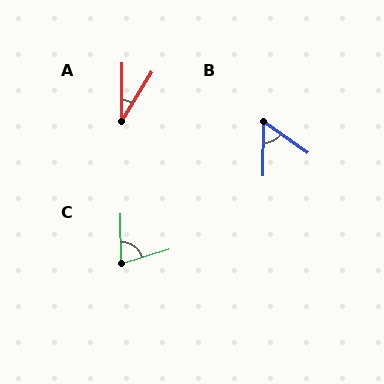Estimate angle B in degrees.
Approximately 55 degrees.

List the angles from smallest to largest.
A (31°), B (55°), C (74°).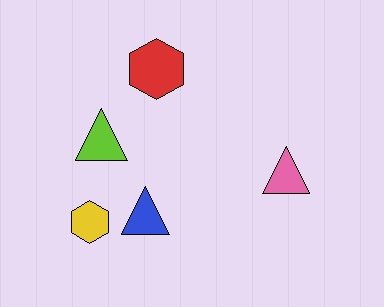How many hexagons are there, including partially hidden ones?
There are 2 hexagons.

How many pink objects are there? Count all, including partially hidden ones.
There is 1 pink object.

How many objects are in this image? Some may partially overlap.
There are 5 objects.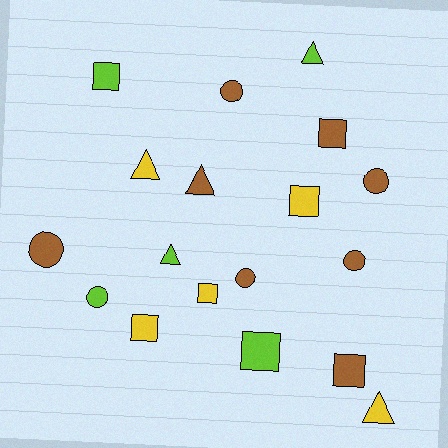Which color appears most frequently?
Brown, with 8 objects.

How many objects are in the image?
There are 18 objects.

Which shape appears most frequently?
Square, with 7 objects.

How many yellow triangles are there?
There are 2 yellow triangles.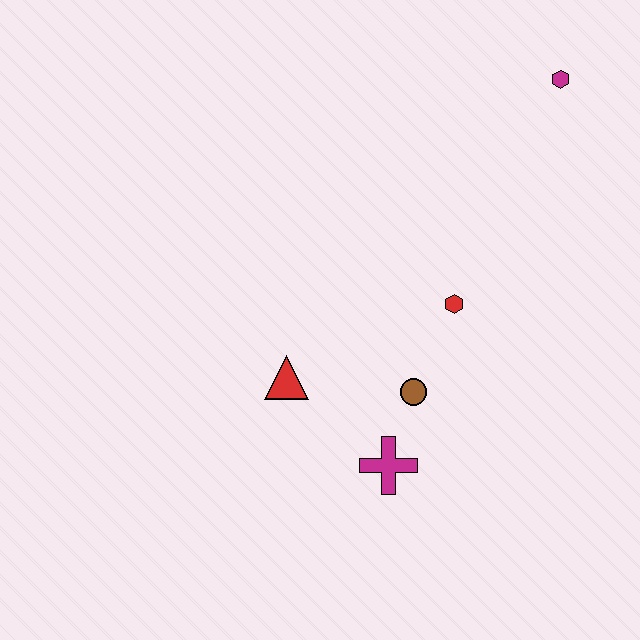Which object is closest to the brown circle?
The magenta cross is closest to the brown circle.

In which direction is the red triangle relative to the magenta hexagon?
The red triangle is below the magenta hexagon.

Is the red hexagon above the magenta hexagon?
No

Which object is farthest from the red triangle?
The magenta hexagon is farthest from the red triangle.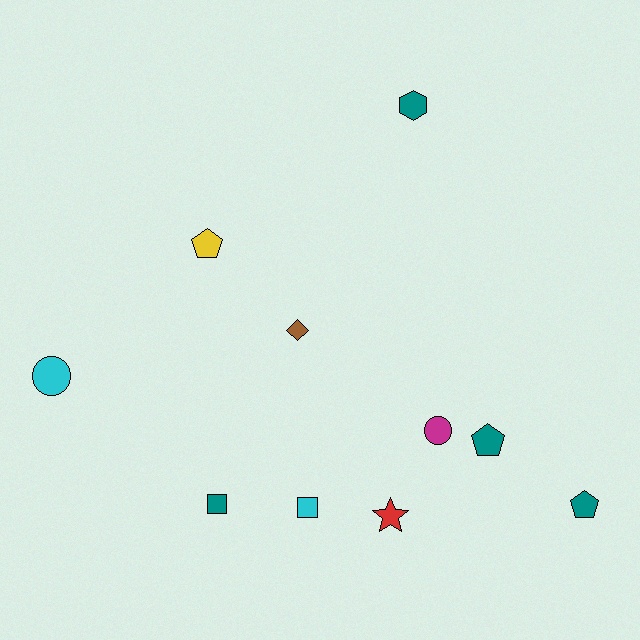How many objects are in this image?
There are 10 objects.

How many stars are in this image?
There is 1 star.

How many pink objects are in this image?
There are no pink objects.